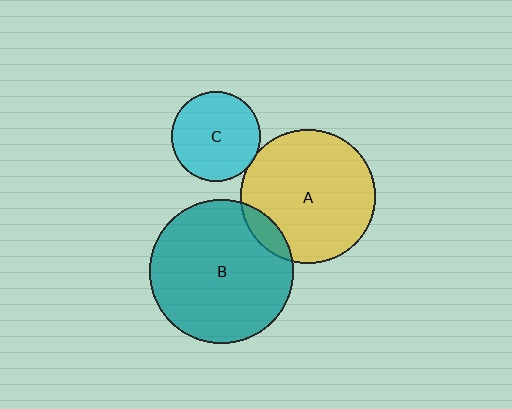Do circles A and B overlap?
Yes.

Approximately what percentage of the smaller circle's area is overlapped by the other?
Approximately 10%.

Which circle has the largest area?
Circle B (teal).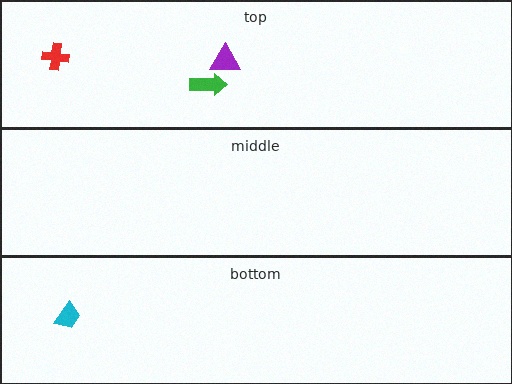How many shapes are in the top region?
3.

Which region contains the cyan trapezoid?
The bottom region.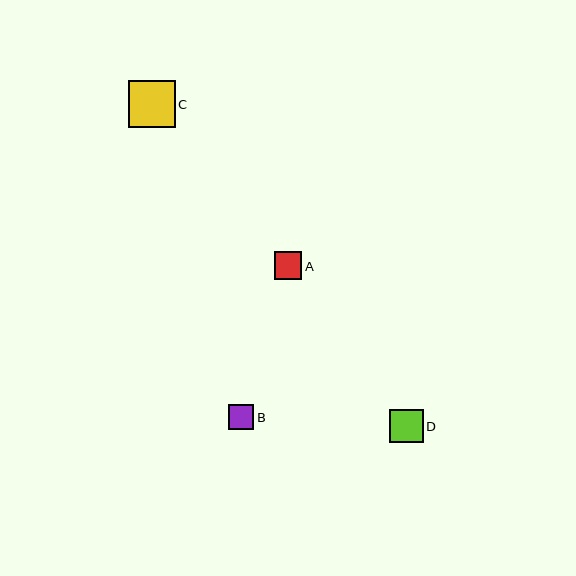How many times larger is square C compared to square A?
Square C is approximately 1.7 times the size of square A.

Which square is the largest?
Square C is the largest with a size of approximately 47 pixels.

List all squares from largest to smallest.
From largest to smallest: C, D, A, B.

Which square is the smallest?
Square B is the smallest with a size of approximately 25 pixels.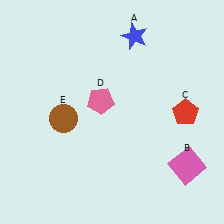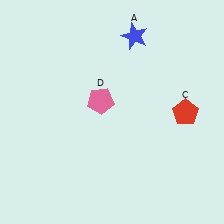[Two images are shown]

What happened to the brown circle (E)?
The brown circle (E) was removed in Image 2. It was in the bottom-left area of Image 1.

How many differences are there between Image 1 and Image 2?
There are 2 differences between the two images.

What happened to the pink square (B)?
The pink square (B) was removed in Image 2. It was in the bottom-right area of Image 1.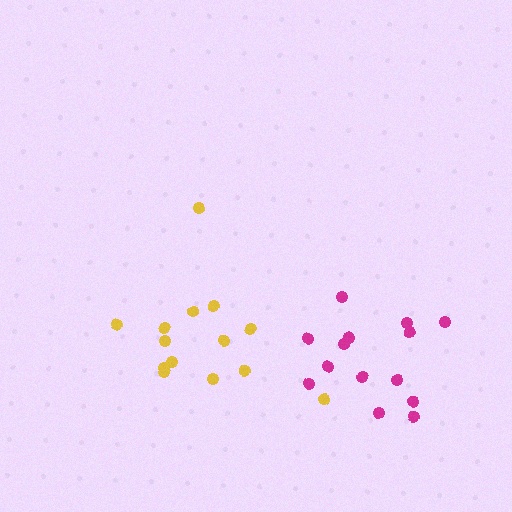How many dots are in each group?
Group 1: 14 dots, Group 2: 14 dots (28 total).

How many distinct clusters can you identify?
There are 2 distinct clusters.